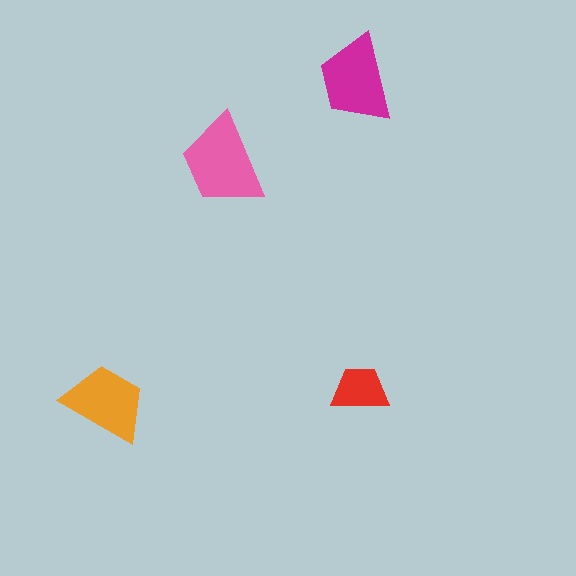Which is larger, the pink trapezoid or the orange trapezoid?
The pink one.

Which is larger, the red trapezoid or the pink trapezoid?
The pink one.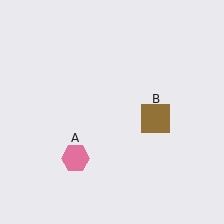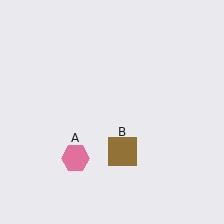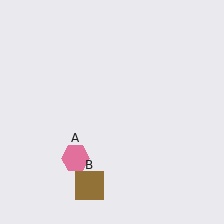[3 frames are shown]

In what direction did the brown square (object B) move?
The brown square (object B) moved down and to the left.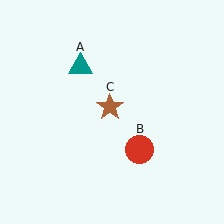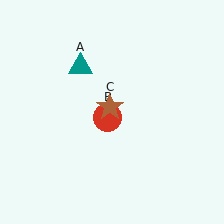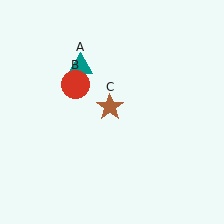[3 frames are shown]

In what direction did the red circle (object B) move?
The red circle (object B) moved up and to the left.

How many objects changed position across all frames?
1 object changed position: red circle (object B).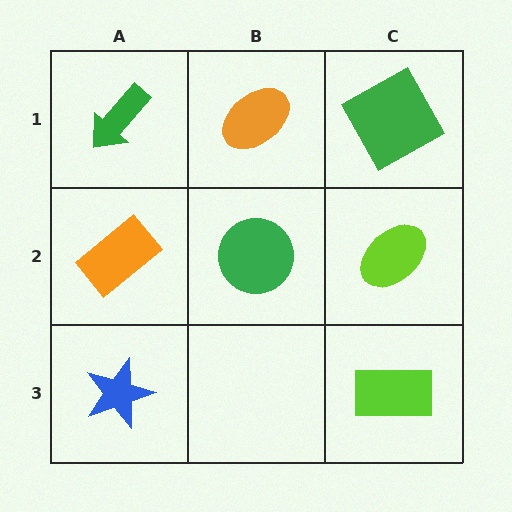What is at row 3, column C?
A lime rectangle.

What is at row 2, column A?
An orange rectangle.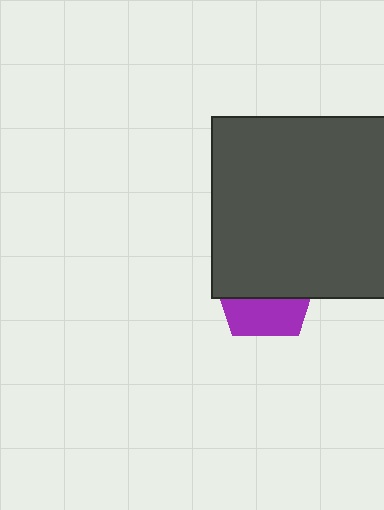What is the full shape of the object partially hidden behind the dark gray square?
The partially hidden object is a purple pentagon.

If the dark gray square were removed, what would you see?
You would see the complete purple pentagon.